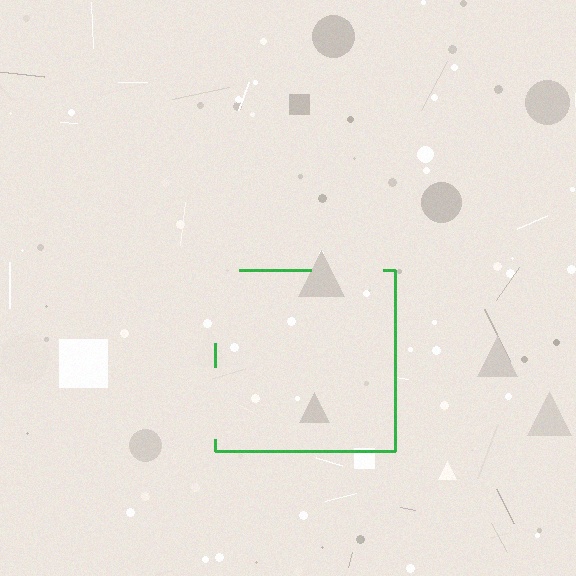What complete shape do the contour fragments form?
The contour fragments form a square.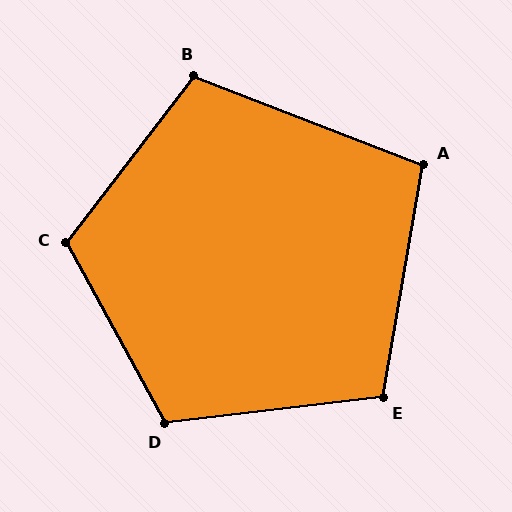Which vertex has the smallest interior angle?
A, at approximately 102 degrees.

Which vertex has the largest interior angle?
C, at approximately 114 degrees.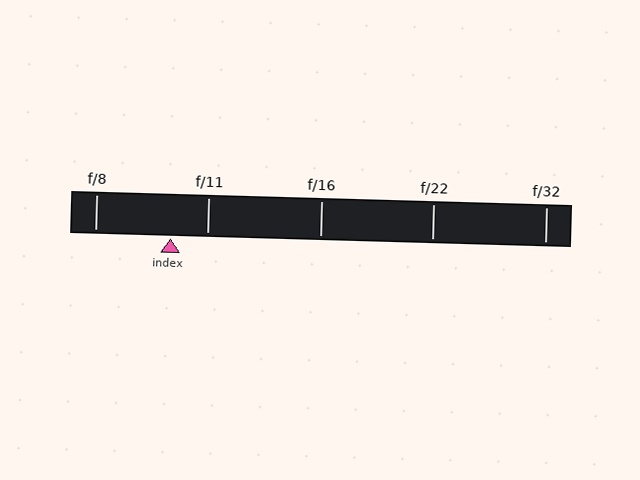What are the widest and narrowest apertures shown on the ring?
The widest aperture shown is f/8 and the narrowest is f/32.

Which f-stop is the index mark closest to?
The index mark is closest to f/11.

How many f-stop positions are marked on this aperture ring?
There are 5 f-stop positions marked.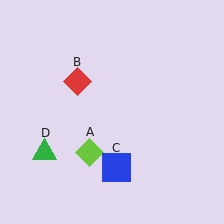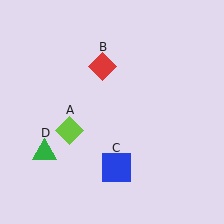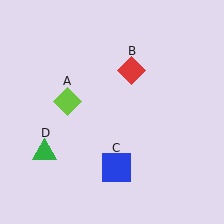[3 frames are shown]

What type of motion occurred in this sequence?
The lime diamond (object A), red diamond (object B) rotated clockwise around the center of the scene.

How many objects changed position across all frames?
2 objects changed position: lime diamond (object A), red diamond (object B).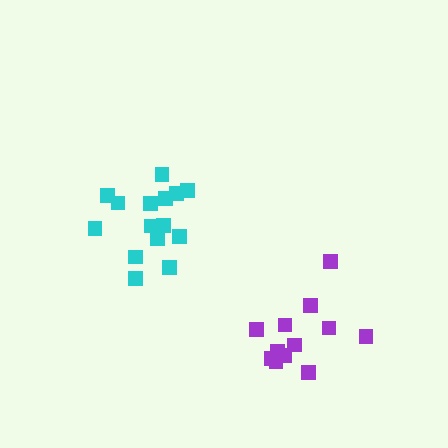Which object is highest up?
The cyan cluster is topmost.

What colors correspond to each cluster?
The clusters are colored: cyan, purple.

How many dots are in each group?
Group 1: 15 dots, Group 2: 12 dots (27 total).